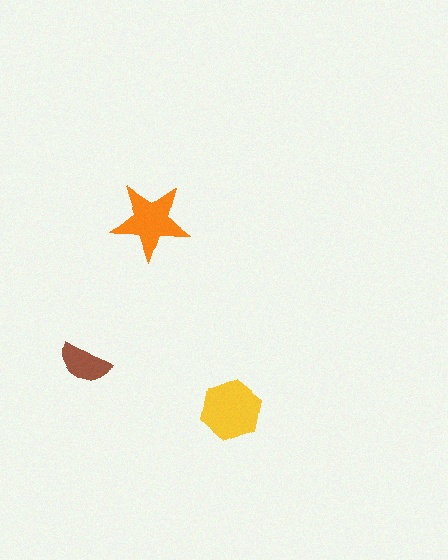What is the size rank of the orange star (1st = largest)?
2nd.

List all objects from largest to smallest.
The yellow hexagon, the orange star, the brown semicircle.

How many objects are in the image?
There are 3 objects in the image.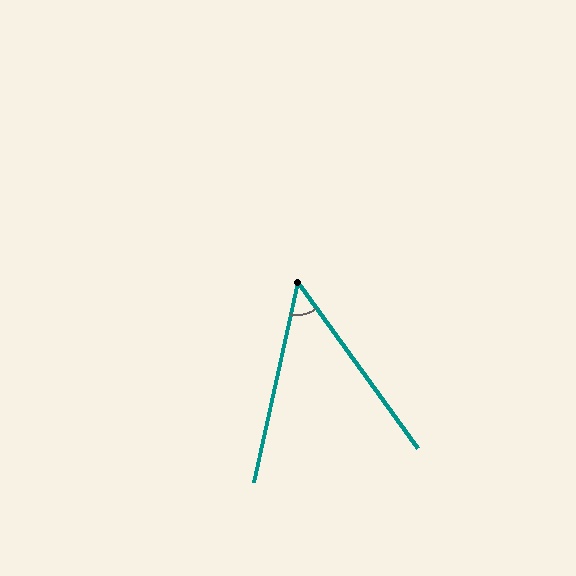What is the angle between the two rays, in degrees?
Approximately 48 degrees.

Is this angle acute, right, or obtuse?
It is acute.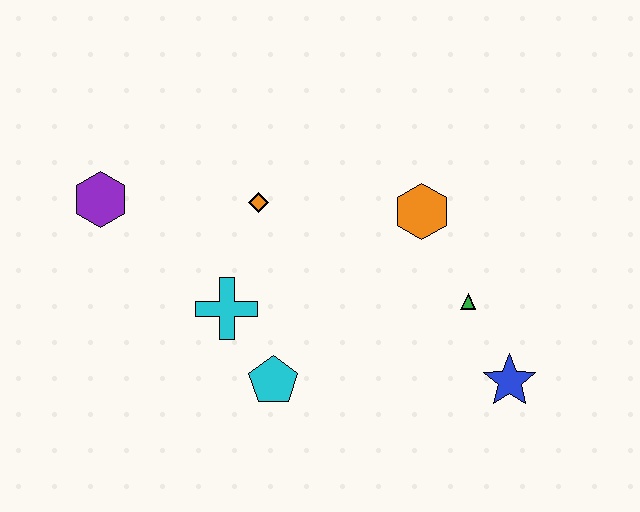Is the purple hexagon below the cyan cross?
No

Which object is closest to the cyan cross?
The cyan pentagon is closest to the cyan cross.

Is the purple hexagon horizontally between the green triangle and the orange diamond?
No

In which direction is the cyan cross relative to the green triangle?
The cyan cross is to the left of the green triangle.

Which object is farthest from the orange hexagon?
The purple hexagon is farthest from the orange hexagon.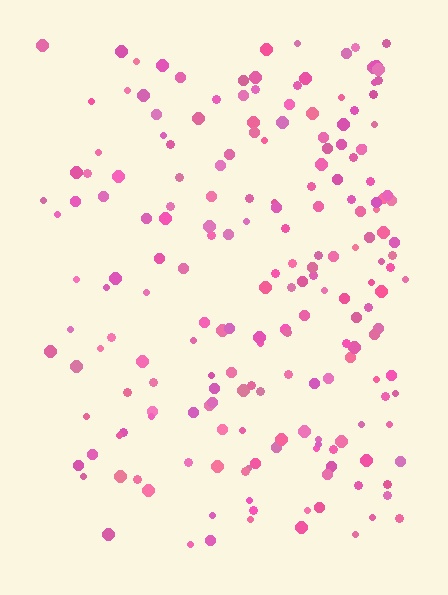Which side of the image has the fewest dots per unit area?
The left.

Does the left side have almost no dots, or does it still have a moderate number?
Still a moderate number, just noticeably fewer than the right.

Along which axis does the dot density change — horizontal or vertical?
Horizontal.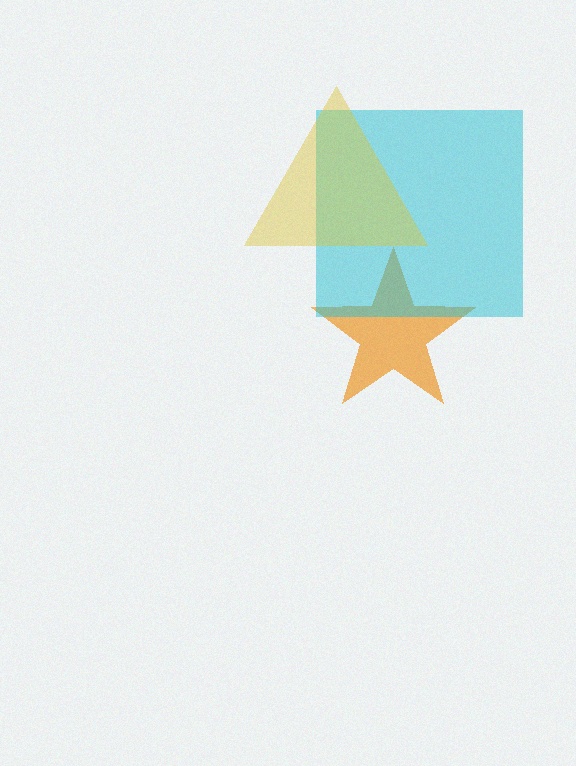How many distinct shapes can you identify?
There are 3 distinct shapes: an orange star, a cyan square, a yellow triangle.